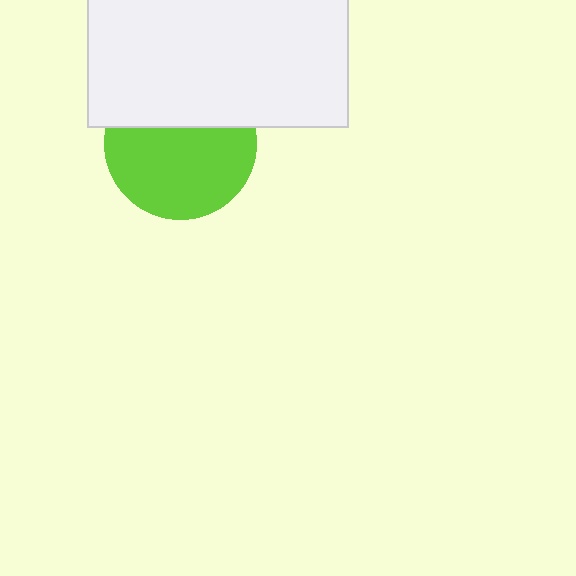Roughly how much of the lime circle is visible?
About half of it is visible (roughly 63%).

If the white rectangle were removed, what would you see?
You would see the complete lime circle.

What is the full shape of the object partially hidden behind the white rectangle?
The partially hidden object is a lime circle.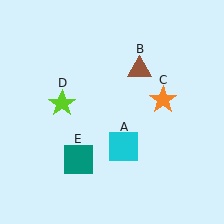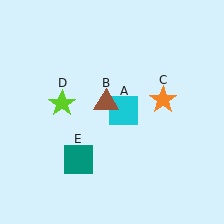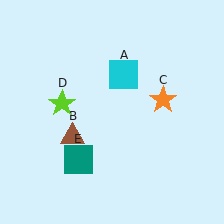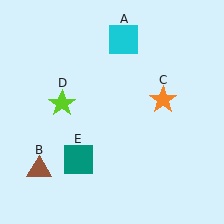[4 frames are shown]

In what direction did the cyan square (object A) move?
The cyan square (object A) moved up.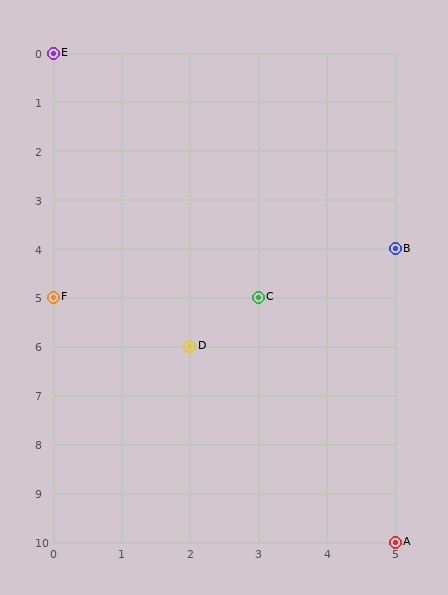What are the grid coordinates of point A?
Point A is at grid coordinates (5, 10).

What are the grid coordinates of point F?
Point F is at grid coordinates (0, 5).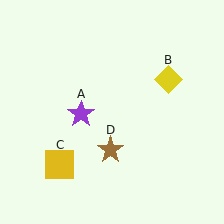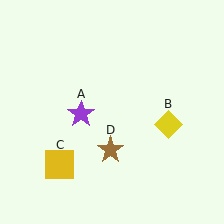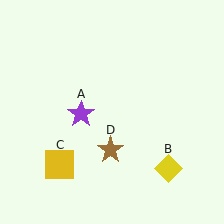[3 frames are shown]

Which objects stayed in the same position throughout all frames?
Purple star (object A) and yellow square (object C) and brown star (object D) remained stationary.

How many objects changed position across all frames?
1 object changed position: yellow diamond (object B).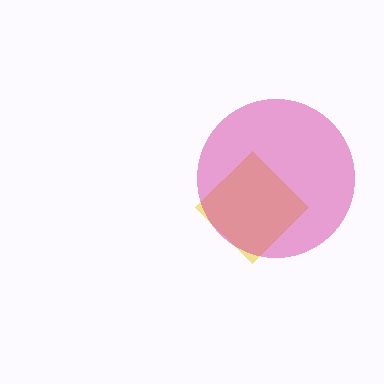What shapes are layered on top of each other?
The layered shapes are: a yellow diamond, a magenta circle.